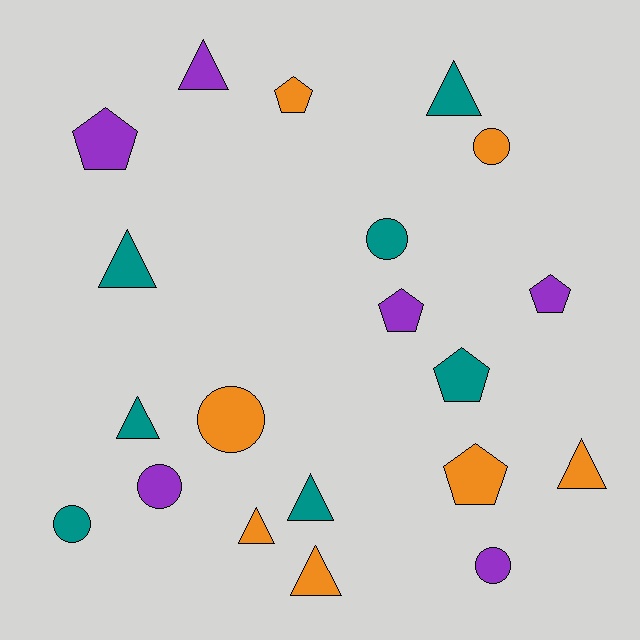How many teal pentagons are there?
There is 1 teal pentagon.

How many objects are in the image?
There are 20 objects.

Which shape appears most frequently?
Triangle, with 8 objects.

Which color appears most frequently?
Orange, with 7 objects.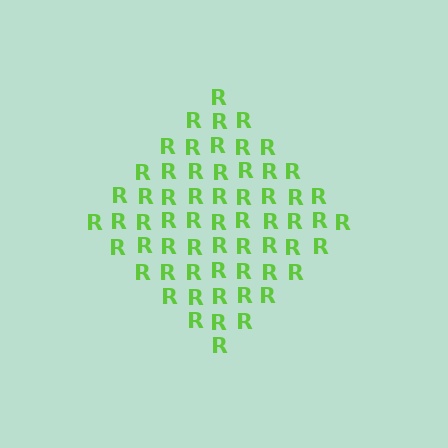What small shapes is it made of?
It is made of small letter R's.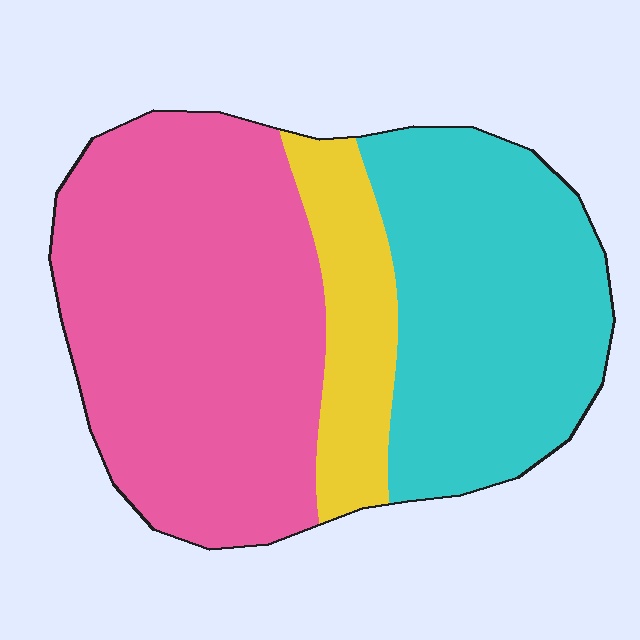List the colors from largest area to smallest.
From largest to smallest: pink, cyan, yellow.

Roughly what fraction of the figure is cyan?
Cyan takes up about three eighths (3/8) of the figure.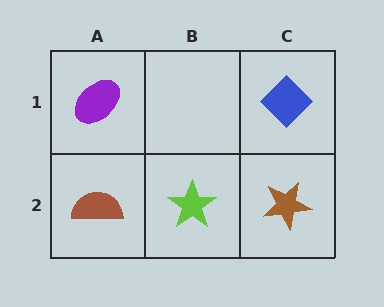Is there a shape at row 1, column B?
No, that cell is empty.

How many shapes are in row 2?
3 shapes.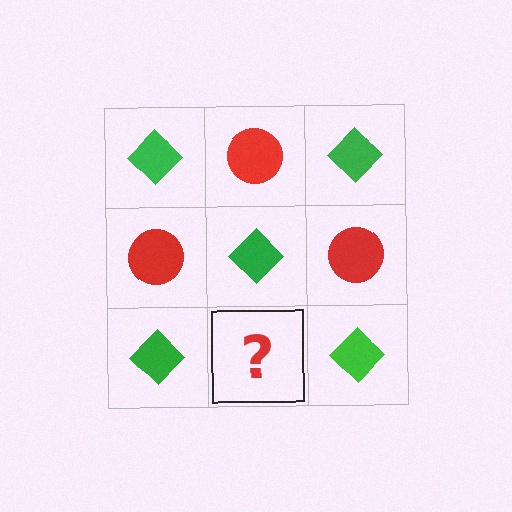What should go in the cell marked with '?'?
The missing cell should contain a red circle.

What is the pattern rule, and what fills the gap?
The rule is that it alternates green diamond and red circle in a checkerboard pattern. The gap should be filled with a red circle.